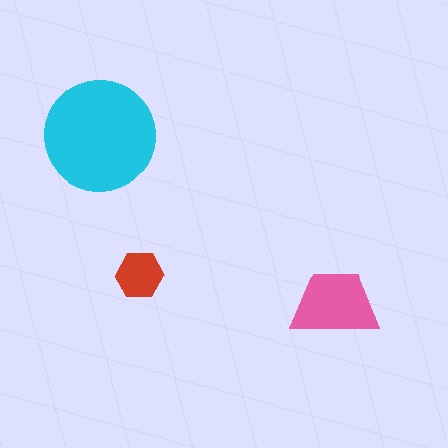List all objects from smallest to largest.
The red hexagon, the pink trapezoid, the cyan circle.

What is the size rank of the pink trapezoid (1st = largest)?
2nd.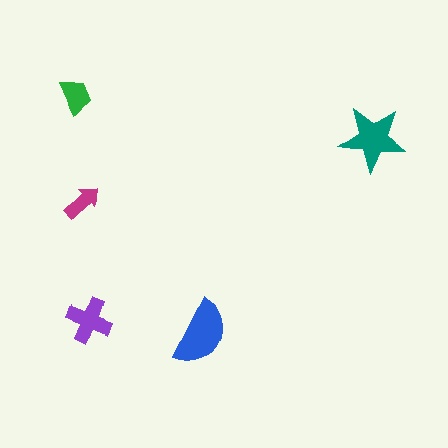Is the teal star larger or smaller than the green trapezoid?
Larger.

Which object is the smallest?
The magenta arrow.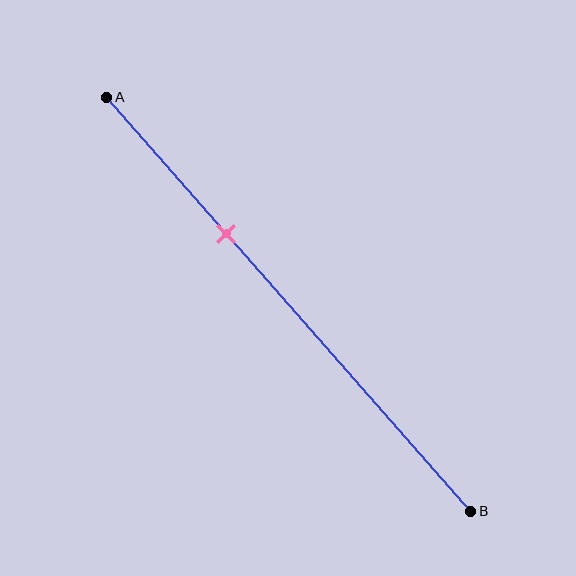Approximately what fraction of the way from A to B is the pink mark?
The pink mark is approximately 35% of the way from A to B.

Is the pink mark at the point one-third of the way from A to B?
Yes, the mark is approximately at the one-third point.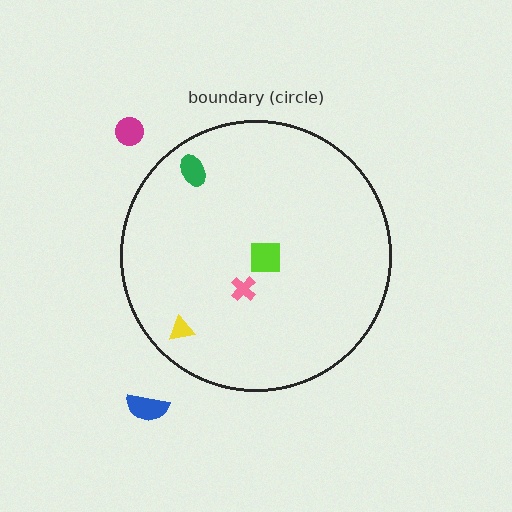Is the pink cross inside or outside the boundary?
Inside.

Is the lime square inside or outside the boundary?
Inside.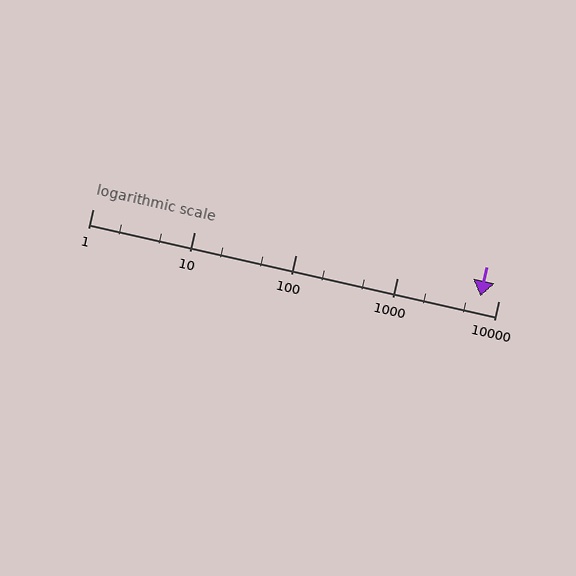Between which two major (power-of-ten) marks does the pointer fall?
The pointer is between 1000 and 10000.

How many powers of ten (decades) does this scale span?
The scale spans 4 decades, from 1 to 10000.